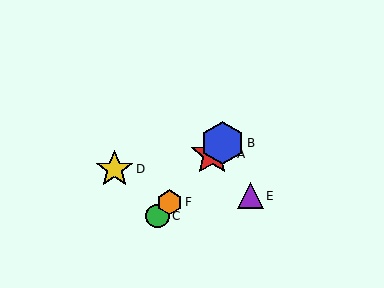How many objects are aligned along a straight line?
4 objects (A, B, C, F) are aligned along a straight line.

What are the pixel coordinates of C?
Object C is at (157, 216).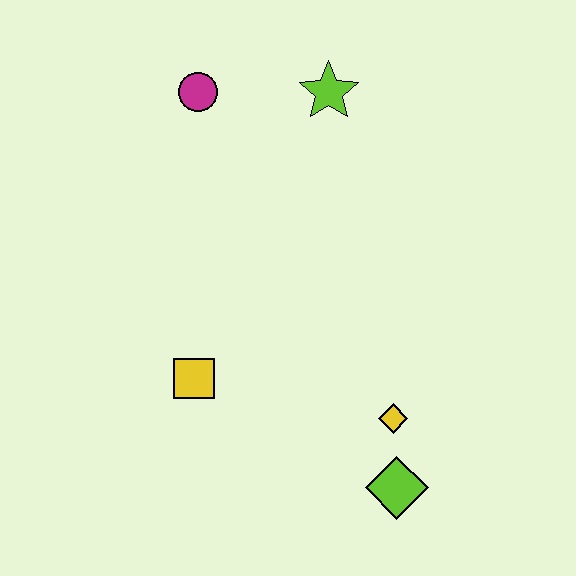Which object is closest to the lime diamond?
The yellow diamond is closest to the lime diamond.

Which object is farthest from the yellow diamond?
The magenta circle is farthest from the yellow diamond.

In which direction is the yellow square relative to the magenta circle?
The yellow square is below the magenta circle.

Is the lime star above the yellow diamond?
Yes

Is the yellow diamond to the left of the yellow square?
No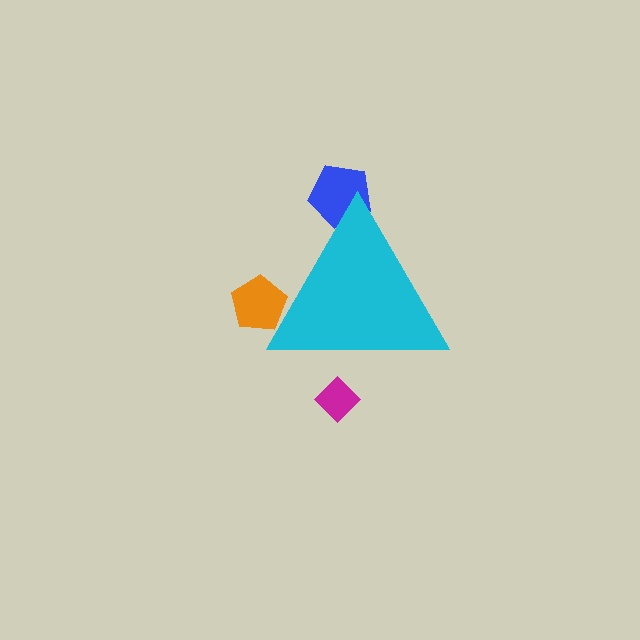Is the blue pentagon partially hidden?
Yes, the blue pentagon is partially hidden behind the cyan triangle.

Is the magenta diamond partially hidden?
Yes, the magenta diamond is partially hidden behind the cyan triangle.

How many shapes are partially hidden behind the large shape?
3 shapes are partially hidden.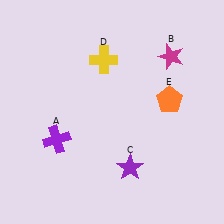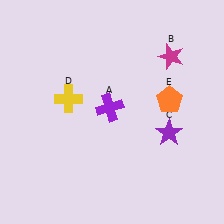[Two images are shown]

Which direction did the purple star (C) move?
The purple star (C) moved right.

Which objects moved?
The objects that moved are: the purple cross (A), the purple star (C), the yellow cross (D).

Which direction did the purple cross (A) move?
The purple cross (A) moved right.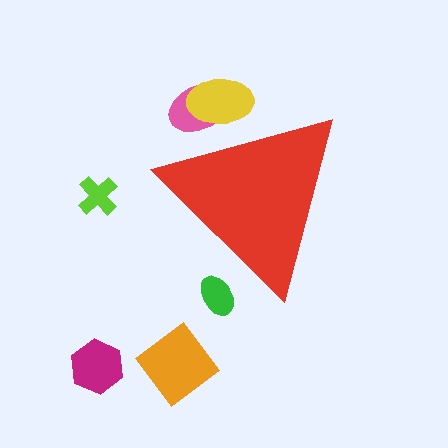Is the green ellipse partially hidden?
Yes, the green ellipse is partially hidden behind the red triangle.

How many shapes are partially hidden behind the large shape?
3 shapes are partially hidden.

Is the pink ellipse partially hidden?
Yes, the pink ellipse is partially hidden behind the red triangle.